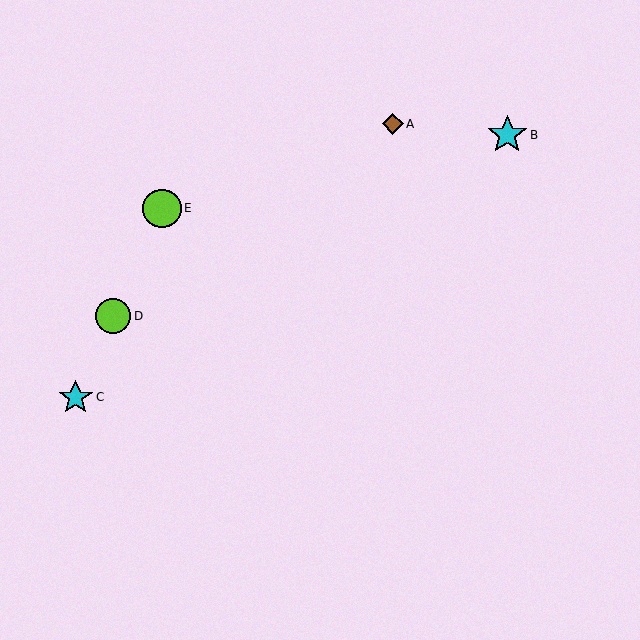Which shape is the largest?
The cyan star (labeled B) is the largest.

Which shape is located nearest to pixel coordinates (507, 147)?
The cyan star (labeled B) at (507, 135) is nearest to that location.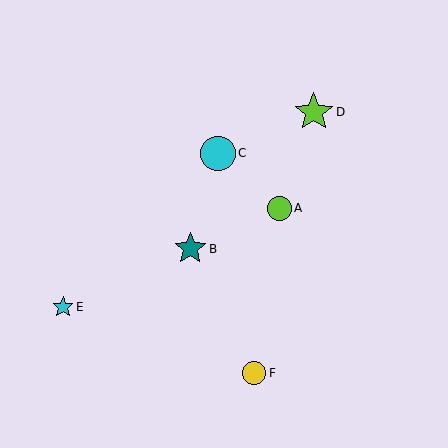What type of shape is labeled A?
Shape A is a lime circle.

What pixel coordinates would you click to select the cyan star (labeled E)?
Click at (63, 307) to select the cyan star E.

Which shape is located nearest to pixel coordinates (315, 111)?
The lime star (labeled D) at (314, 112) is nearest to that location.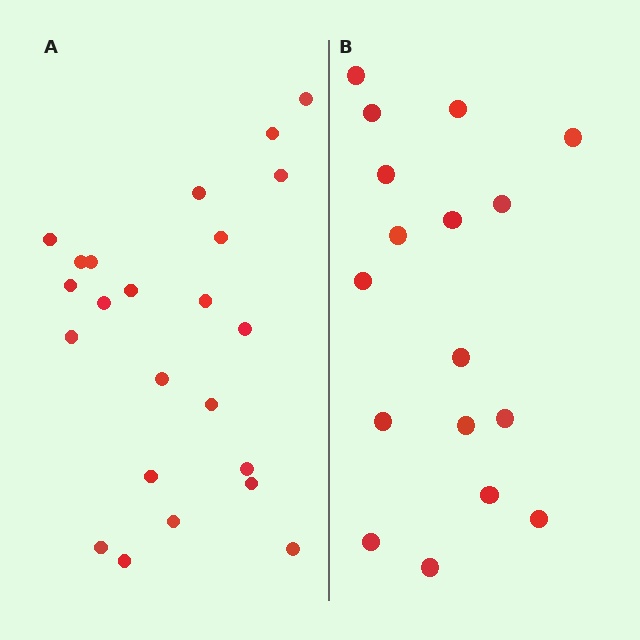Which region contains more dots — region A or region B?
Region A (the left region) has more dots.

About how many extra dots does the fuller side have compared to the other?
Region A has about 6 more dots than region B.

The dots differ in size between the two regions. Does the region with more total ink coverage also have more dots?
No. Region B has more total ink coverage because its dots are larger, but region A actually contains more individual dots. Total area can be misleading — the number of items is what matters here.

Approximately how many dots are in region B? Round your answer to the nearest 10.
About 20 dots. (The exact count is 17, which rounds to 20.)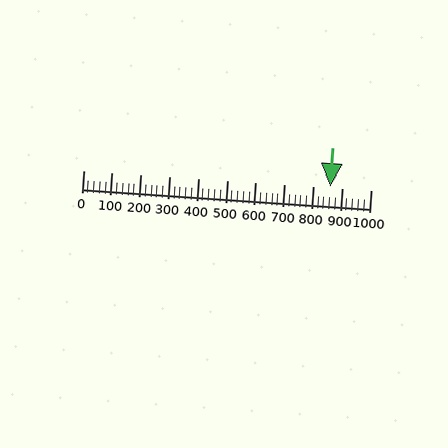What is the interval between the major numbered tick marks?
The major tick marks are spaced 100 units apart.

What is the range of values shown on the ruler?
The ruler shows values from 0 to 1000.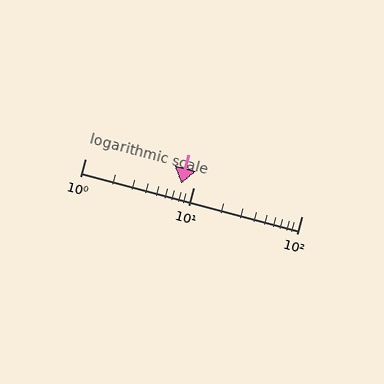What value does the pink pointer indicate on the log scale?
The pointer indicates approximately 7.8.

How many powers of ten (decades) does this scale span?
The scale spans 2 decades, from 1 to 100.